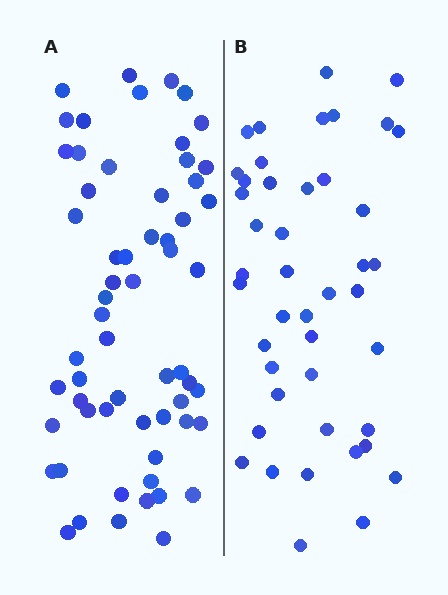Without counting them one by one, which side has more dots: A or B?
Region A (the left region) has more dots.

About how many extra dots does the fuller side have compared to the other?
Region A has approximately 15 more dots than region B.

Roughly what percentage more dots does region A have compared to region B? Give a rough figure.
About 35% more.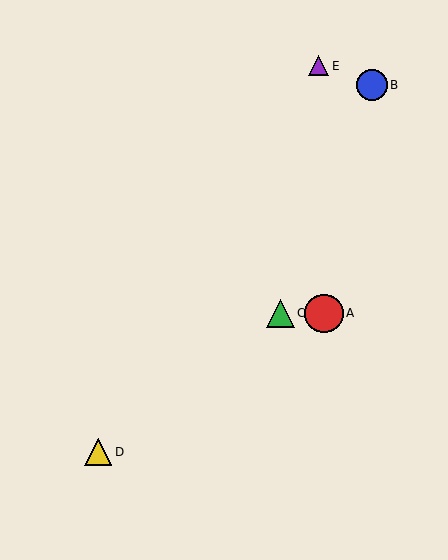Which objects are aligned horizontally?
Objects A, C are aligned horizontally.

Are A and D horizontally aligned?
No, A is at y≈314 and D is at y≈452.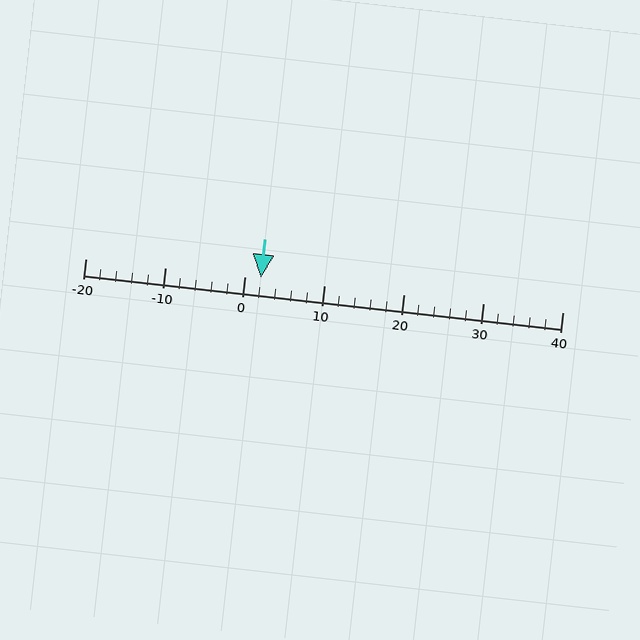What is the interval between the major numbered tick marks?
The major tick marks are spaced 10 units apart.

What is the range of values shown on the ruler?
The ruler shows values from -20 to 40.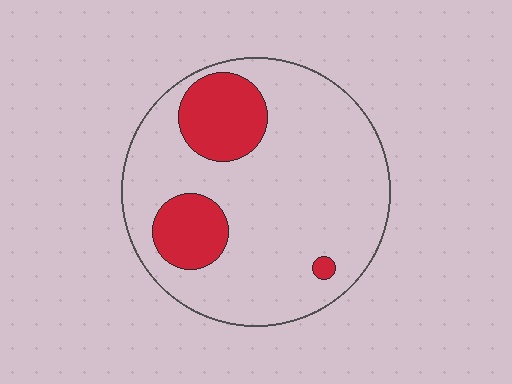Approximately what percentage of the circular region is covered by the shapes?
Approximately 20%.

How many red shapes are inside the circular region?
3.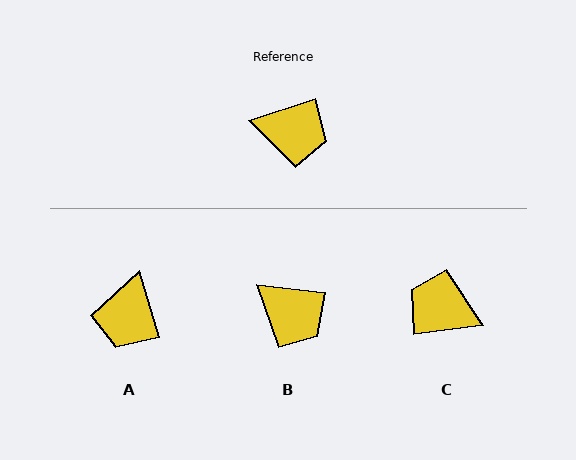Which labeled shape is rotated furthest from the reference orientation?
C, about 169 degrees away.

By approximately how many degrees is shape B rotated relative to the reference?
Approximately 25 degrees clockwise.